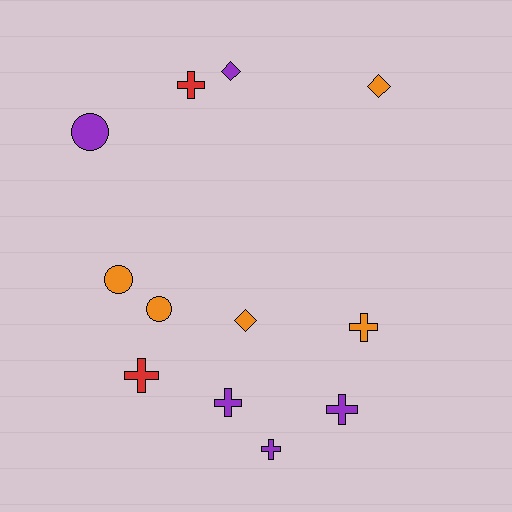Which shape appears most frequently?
Cross, with 6 objects.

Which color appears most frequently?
Orange, with 5 objects.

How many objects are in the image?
There are 12 objects.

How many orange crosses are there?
There is 1 orange cross.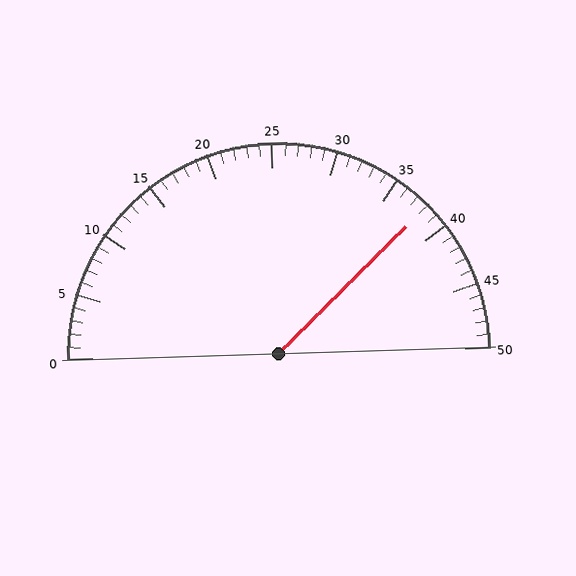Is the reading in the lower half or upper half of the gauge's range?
The reading is in the upper half of the range (0 to 50).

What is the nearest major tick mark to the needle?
The nearest major tick mark is 40.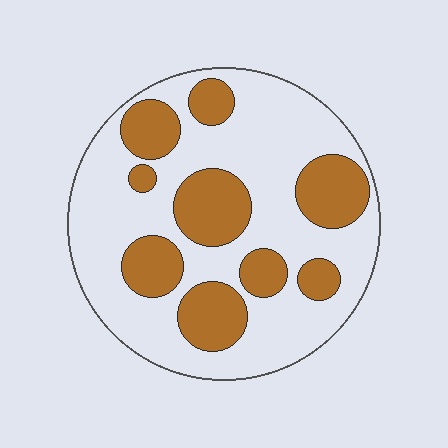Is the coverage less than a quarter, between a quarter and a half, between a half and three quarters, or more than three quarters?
Between a quarter and a half.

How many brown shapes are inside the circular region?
9.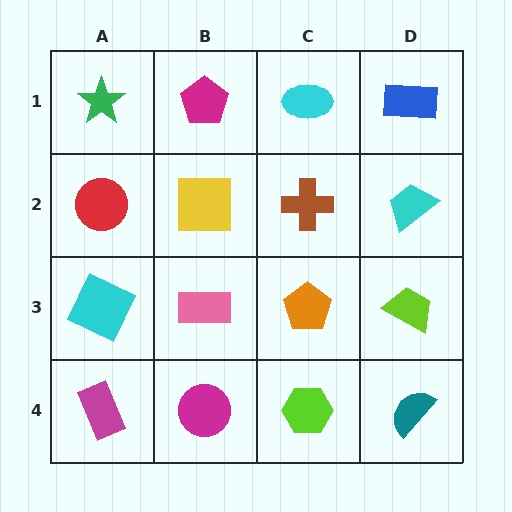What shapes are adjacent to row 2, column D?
A blue rectangle (row 1, column D), a lime trapezoid (row 3, column D), a brown cross (row 2, column C).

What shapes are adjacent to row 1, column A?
A red circle (row 2, column A), a magenta pentagon (row 1, column B).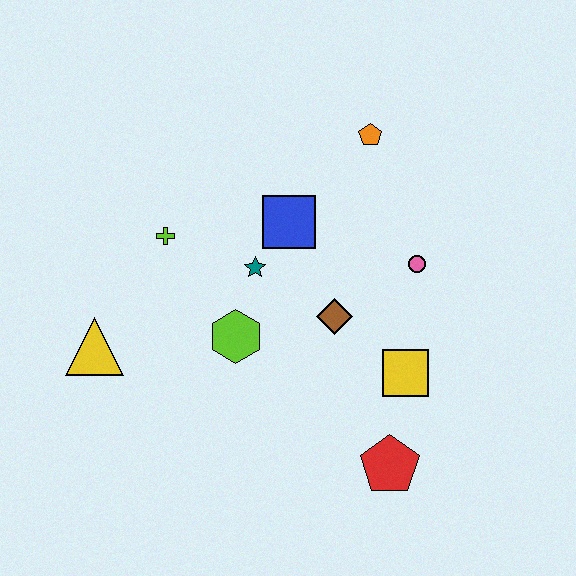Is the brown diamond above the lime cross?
No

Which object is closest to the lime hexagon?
The teal star is closest to the lime hexagon.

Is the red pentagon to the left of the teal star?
No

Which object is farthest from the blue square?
The red pentagon is farthest from the blue square.